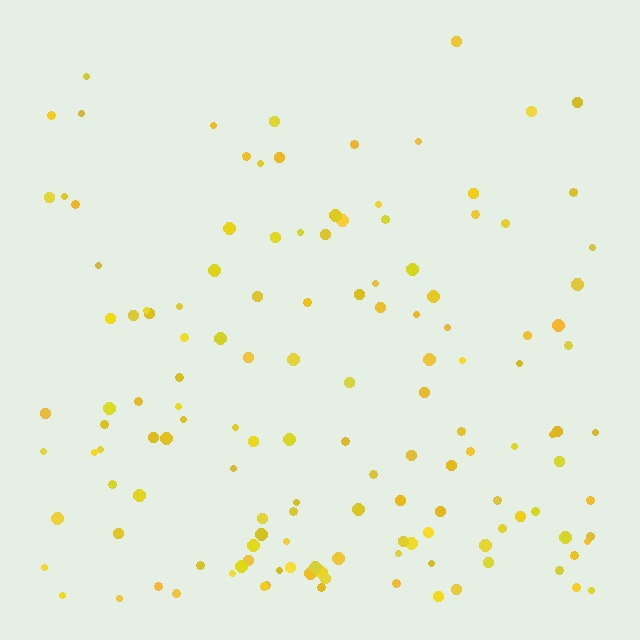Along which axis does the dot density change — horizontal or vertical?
Vertical.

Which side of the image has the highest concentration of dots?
The bottom.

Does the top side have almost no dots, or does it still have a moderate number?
Still a moderate number, just noticeably fewer than the bottom.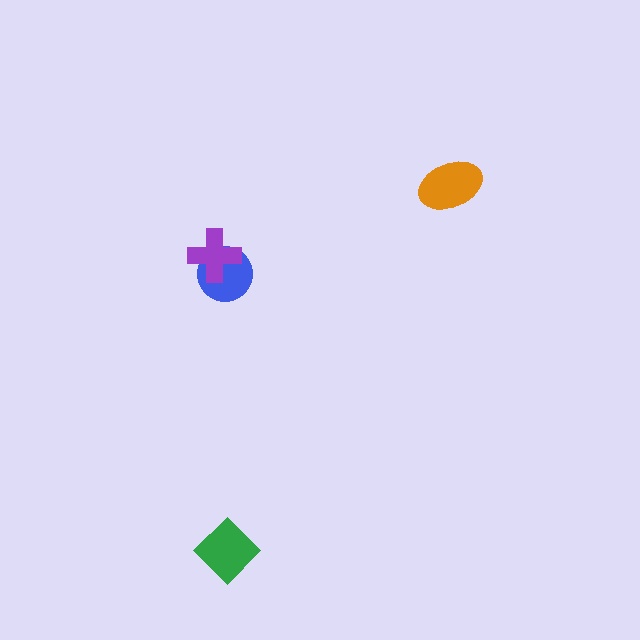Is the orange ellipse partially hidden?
No, no other shape covers it.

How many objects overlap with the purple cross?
1 object overlaps with the purple cross.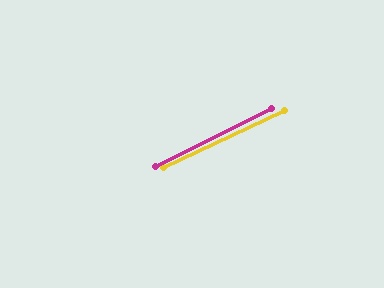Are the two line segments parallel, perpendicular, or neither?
Parallel — their directions differ by only 1.3°.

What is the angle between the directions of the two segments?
Approximately 1 degree.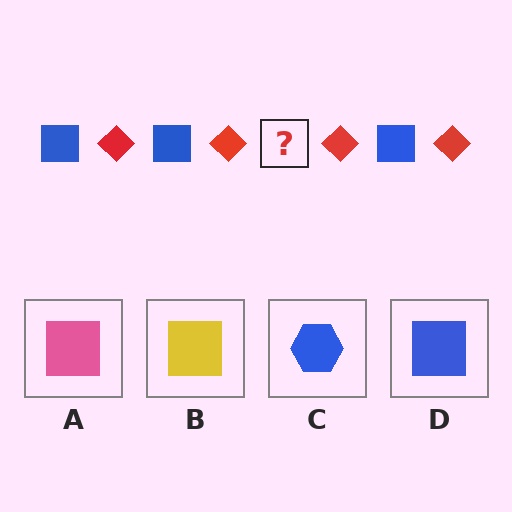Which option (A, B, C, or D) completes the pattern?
D.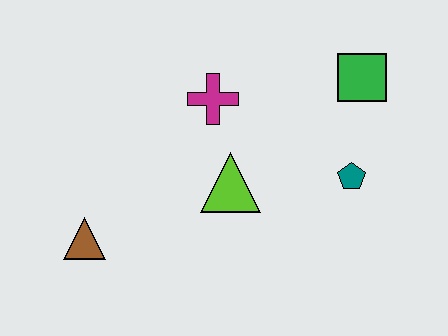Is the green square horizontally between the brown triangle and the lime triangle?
No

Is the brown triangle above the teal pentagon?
No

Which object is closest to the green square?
The teal pentagon is closest to the green square.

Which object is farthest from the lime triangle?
The green square is farthest from the lime triangle.